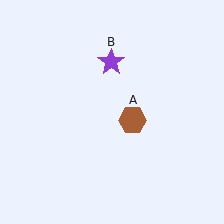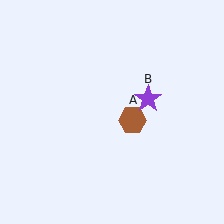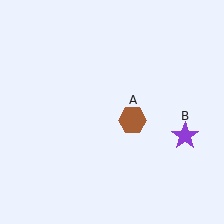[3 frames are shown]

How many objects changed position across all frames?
1 object changed position: purple star (object B).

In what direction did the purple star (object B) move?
The purple star (object B) moved down and to the right.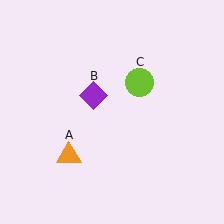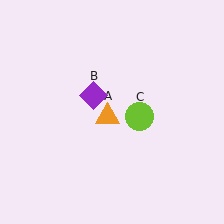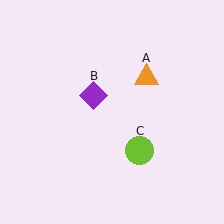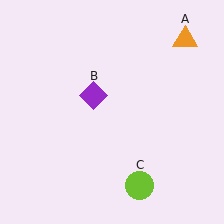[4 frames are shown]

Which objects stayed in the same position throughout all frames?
Purple diamond (object B) remained stationary.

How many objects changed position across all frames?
2 objects changed position: orange triangle (object A), lime circle (object C).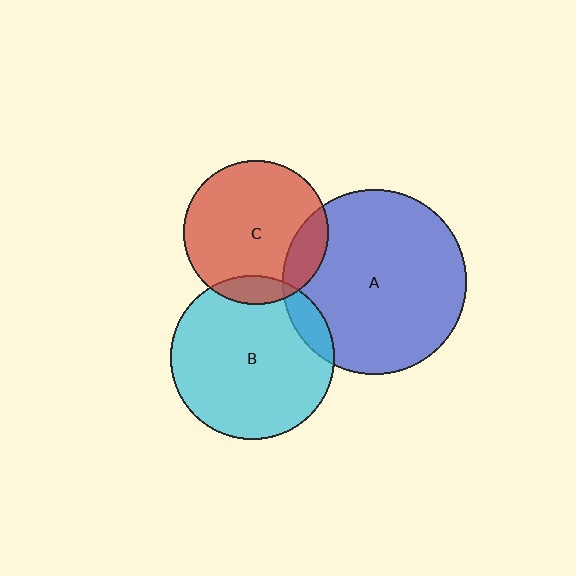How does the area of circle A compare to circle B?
Approximately 1.3 times.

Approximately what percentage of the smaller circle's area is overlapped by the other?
Approximately 10%.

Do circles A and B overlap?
Yes.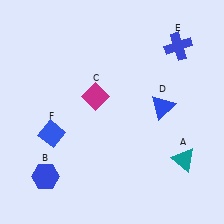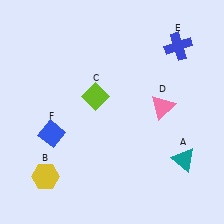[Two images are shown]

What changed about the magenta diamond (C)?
In Image 1, C is magenta. In Image 2, it changed to lime.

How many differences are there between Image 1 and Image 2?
There are 3 differences between the two images.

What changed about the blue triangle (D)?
In Image 1, D is blue. In Image 2, it changed to pink.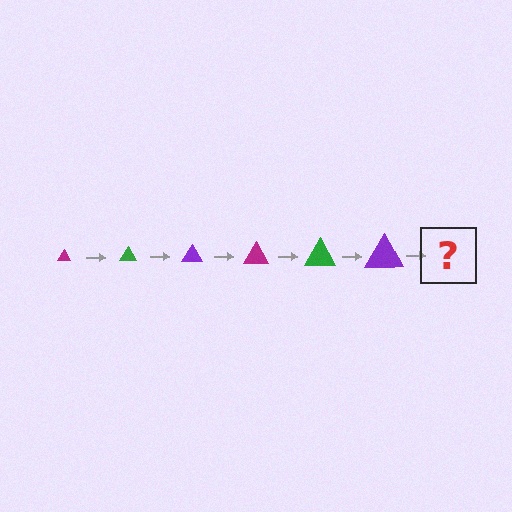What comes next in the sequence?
The next element should be a magenta triangle, larger than the previous one.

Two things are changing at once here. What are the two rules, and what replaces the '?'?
The two rules are that the triangle grows larger each step and the color cycles through magenta, green, and purple. The '?' should be a magenta triangle, larger than the previous one.